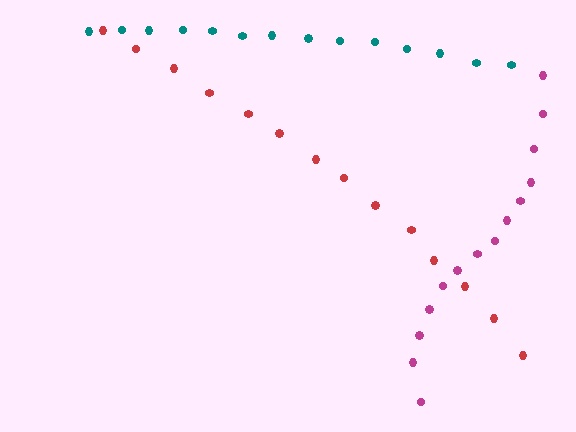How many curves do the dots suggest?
There are 3 distinct paths.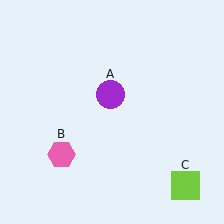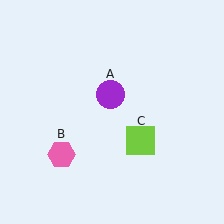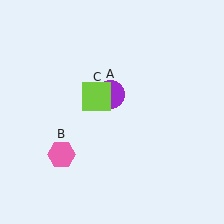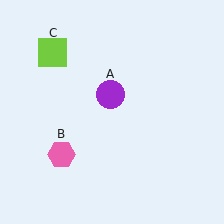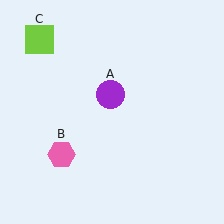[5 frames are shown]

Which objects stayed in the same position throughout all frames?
Purple circle (object A) and pink hexagon (object B) remained stationary.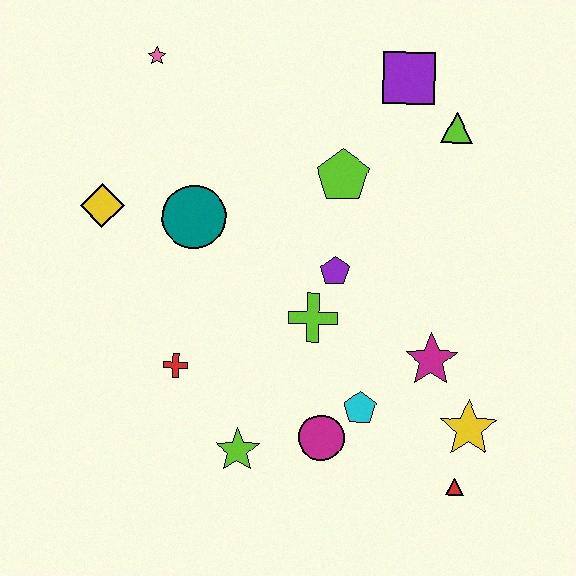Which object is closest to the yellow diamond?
The teal circle is closest to the yellow diamond.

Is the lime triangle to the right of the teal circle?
Yes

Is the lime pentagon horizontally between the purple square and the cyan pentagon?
No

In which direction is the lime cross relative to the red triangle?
The lime cross is above the red triangle.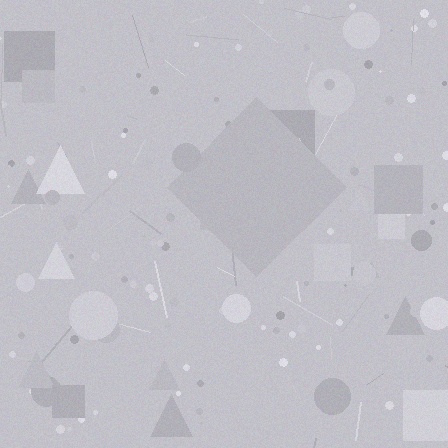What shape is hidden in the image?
A diamond is hidden in the image.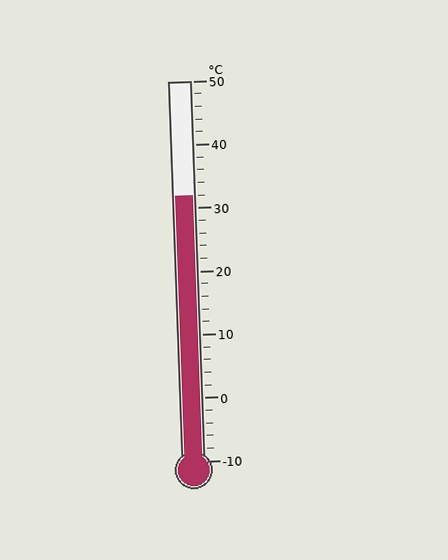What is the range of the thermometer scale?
The thermometer scale ranges from -10°C to 50°C.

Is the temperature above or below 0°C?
The temperature is above 0°C.